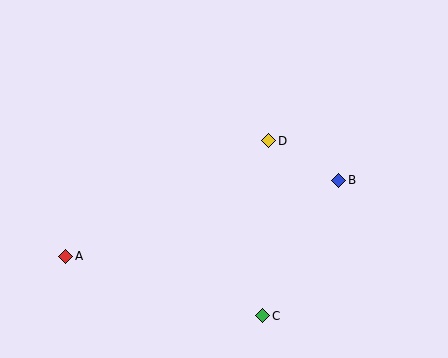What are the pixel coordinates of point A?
Point A is at (66, 256).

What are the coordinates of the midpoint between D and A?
The midpoint between D and A is at (167, 198).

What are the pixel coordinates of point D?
Point D is at (269, 141).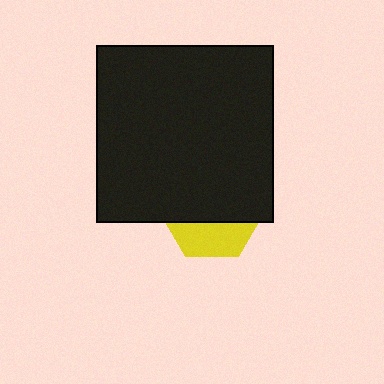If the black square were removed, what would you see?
You would see the complete yellow hexagon.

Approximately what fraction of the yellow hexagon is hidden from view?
Roughly 67% of the yellow hexagon is hidden behind the black square.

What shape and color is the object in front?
The object in front is a black square.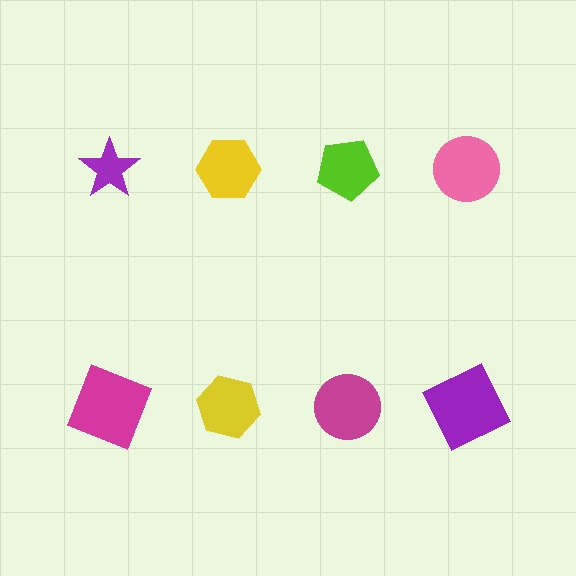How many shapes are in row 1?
4 shapes.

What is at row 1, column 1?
A purple star.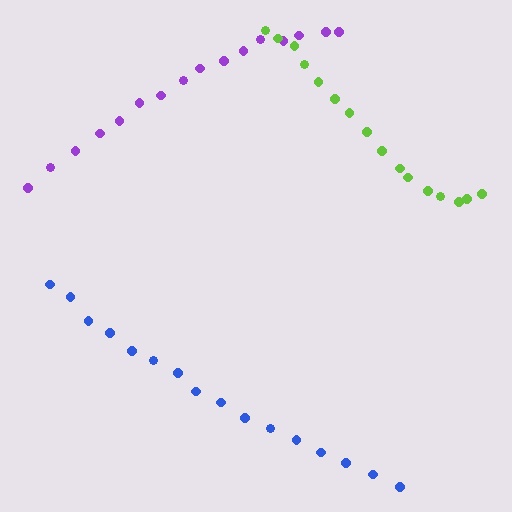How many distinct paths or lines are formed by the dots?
There are 3 distinct paths.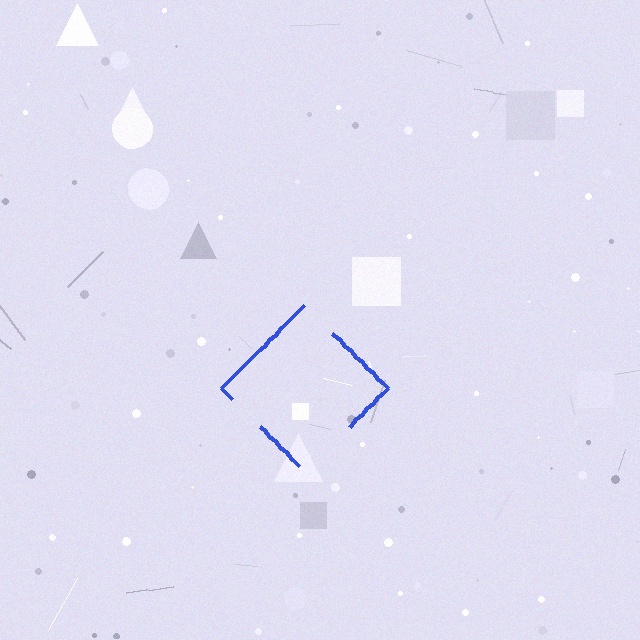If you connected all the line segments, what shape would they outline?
They would outline a diamond.